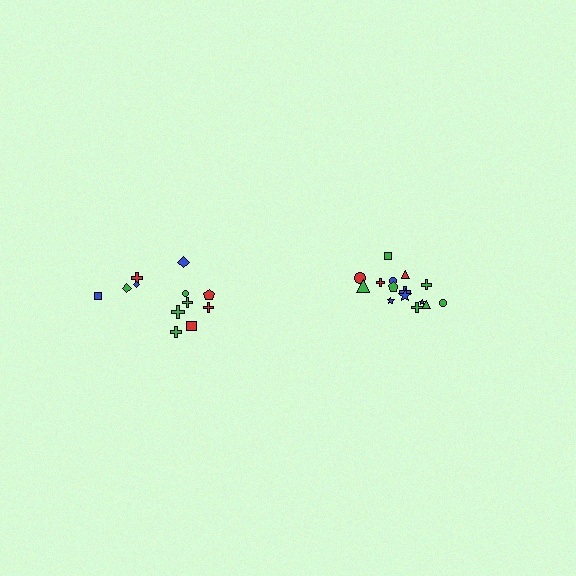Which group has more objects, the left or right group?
The right group.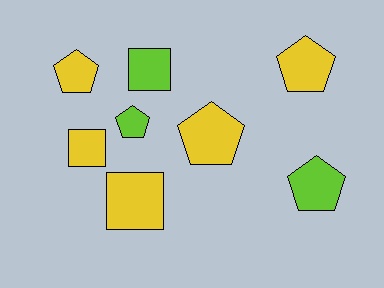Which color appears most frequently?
Yellow, with 5 objects.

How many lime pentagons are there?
There are 2 lime pentagons.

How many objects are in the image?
There are 8 objects.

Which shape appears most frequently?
Pentagon, with 5 objects.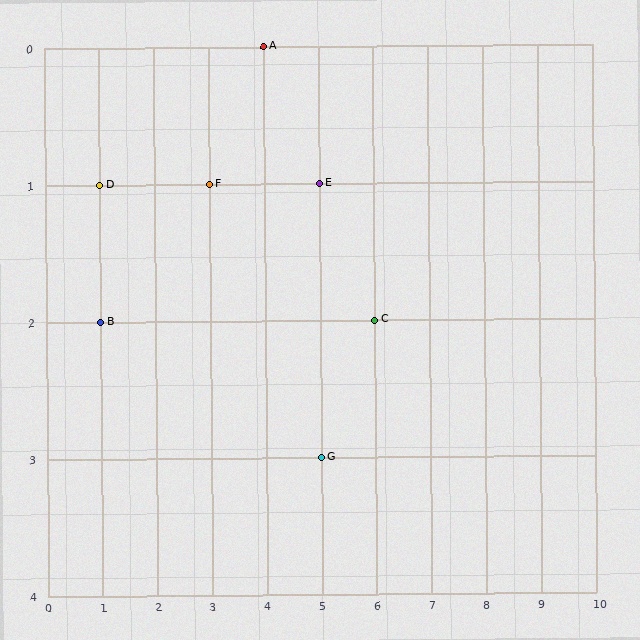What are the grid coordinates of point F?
Point F is at grid coordinates (3, 1).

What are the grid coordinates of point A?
Point A is at grid coordinates (4, 0).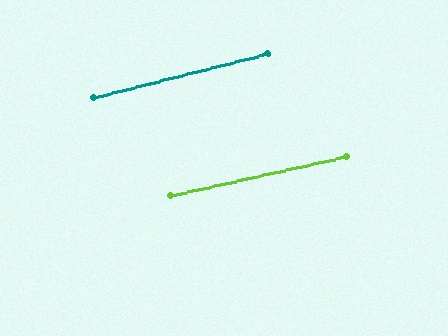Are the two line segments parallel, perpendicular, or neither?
Parallel — their directions differ by only 1.6°.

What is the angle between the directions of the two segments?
Approximately 2 degrees.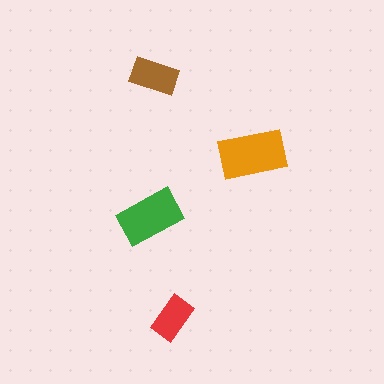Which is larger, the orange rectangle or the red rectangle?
The orange one.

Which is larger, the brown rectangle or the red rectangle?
The brown one.